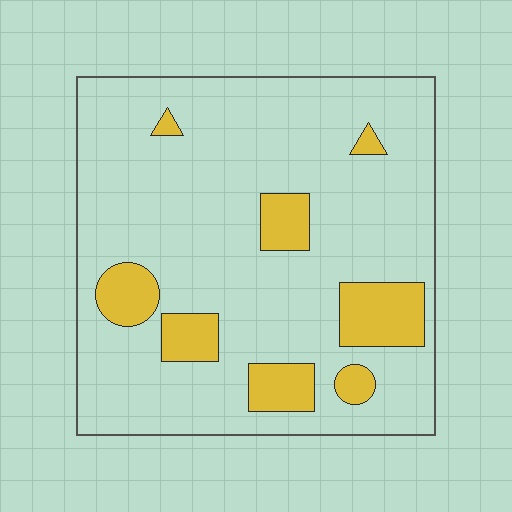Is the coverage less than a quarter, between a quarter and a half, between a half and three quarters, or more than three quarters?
Less than a quarter.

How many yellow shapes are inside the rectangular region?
8.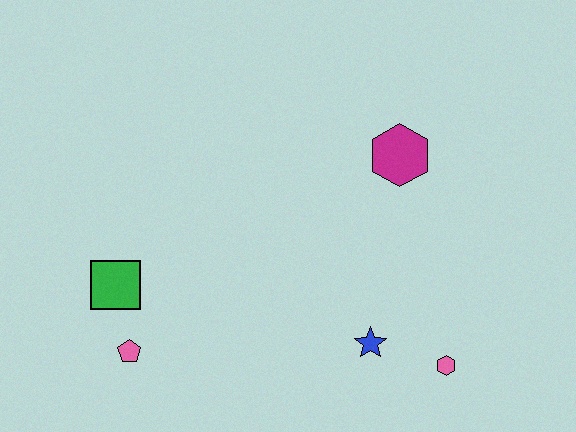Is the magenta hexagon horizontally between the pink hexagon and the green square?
Yes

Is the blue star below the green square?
Yes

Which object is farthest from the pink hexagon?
The green square is farthest from the pink hexagon.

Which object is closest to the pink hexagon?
The blue star is closest to the pink hexagon.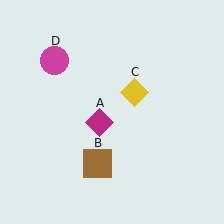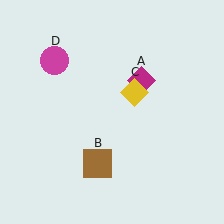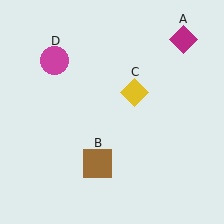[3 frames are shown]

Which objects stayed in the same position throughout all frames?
Brown square (object B) and yellow diamond (object C) and magenta circle (object D) remained stationary.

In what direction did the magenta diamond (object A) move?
The magenta diamond (object A) moved up and to the right.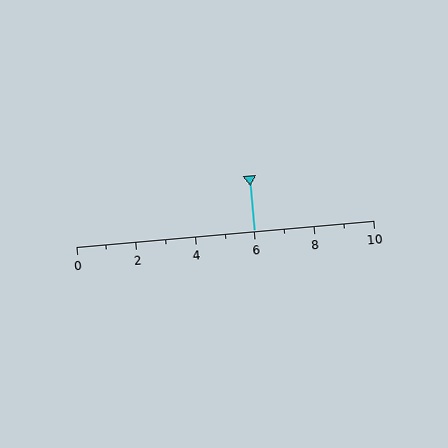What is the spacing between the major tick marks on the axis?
The major ticks are spaced 2 apart.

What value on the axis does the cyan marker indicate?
The marker indicates approximately 6.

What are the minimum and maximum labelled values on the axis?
The axis runs from 0 to 10.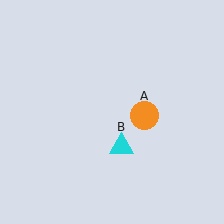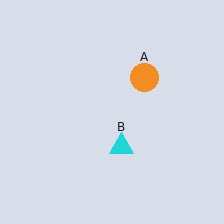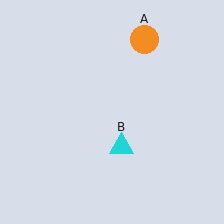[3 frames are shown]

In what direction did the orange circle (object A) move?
The orange circle (object A) moved up.